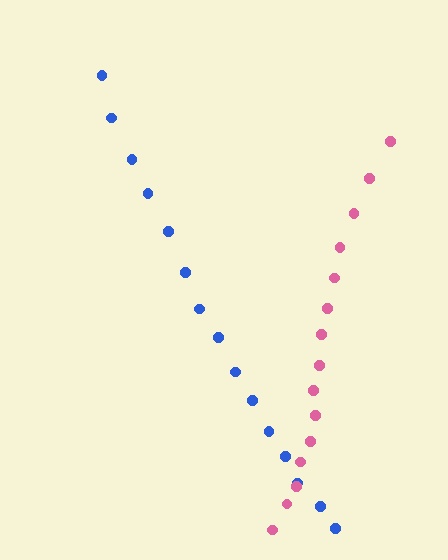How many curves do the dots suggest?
There are 2 distinct paths.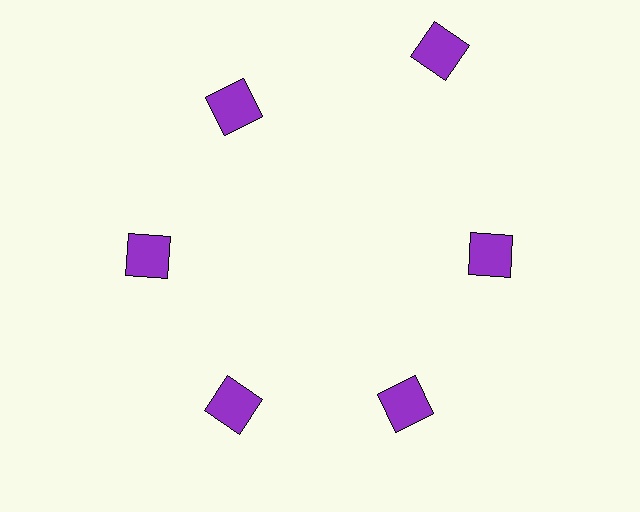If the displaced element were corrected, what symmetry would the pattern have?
It would have 6-fold rotational symmetry — the pattern would map onto itself every 60 degrees.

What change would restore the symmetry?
The symmetry would be restored by moving it inward, back onto the ring so that all 6 squares sit at equal angles and equal distance from the center.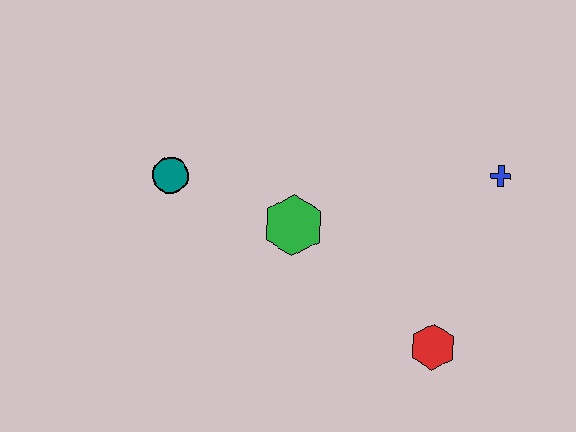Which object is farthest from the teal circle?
The blue cross is farthest from the teal circle.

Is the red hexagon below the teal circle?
Yes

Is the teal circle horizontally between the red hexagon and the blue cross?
No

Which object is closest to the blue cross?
The red hexagon is closest to the blue cross.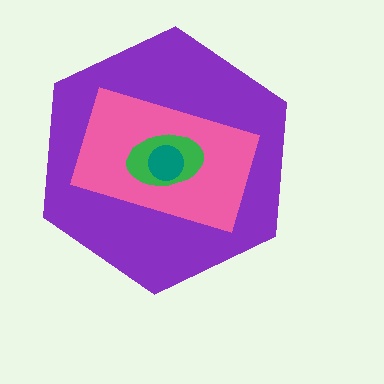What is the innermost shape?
The teal circle.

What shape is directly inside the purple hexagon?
The pink rectangle.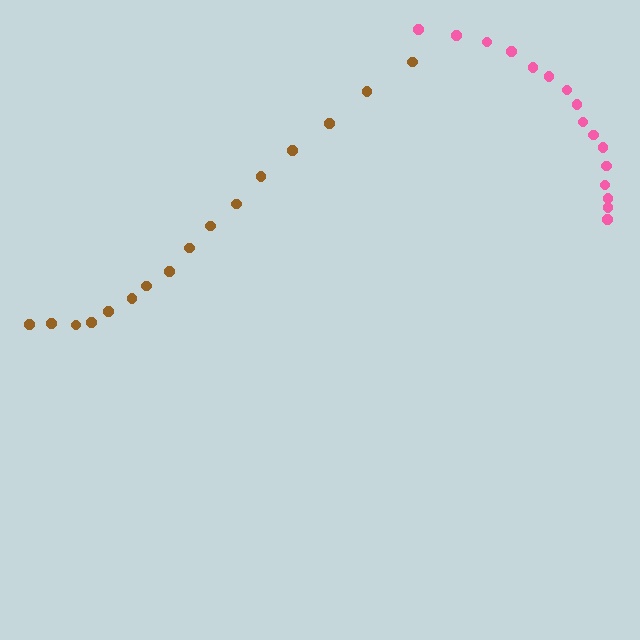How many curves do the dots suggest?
There are 2 distinct paths.